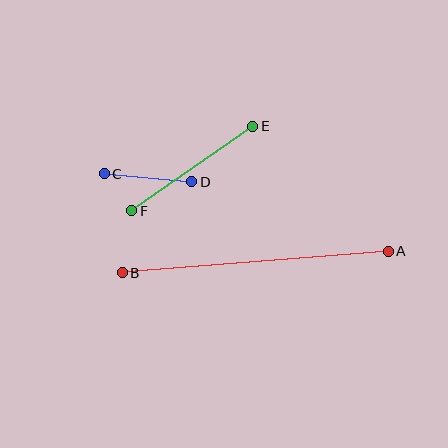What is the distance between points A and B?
The distance is approximately 267 pixels.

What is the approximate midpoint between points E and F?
The midpoint is at approximately (192, 168) pixels.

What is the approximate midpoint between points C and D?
The midpoint is at approximately (148, 178) pixels.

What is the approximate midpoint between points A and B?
The midpoint is at approximately (255, 262) pixels.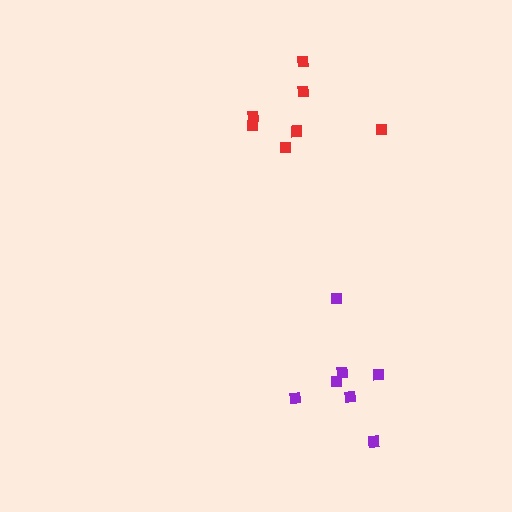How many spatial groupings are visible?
There are 2 spatial groupings.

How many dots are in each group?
Group 1: 7 dots, Group 2: 7 dots (14 total).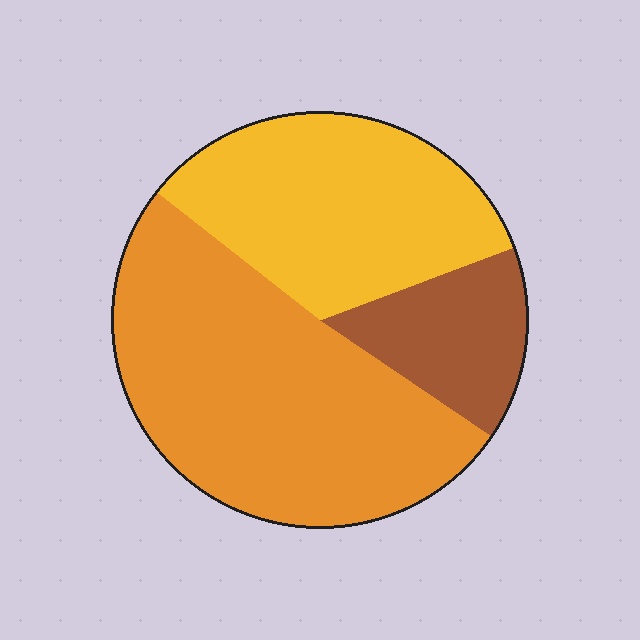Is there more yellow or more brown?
Yellow.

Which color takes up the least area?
Brown, at roughly 15%.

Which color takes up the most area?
Orange, at roughly 50%.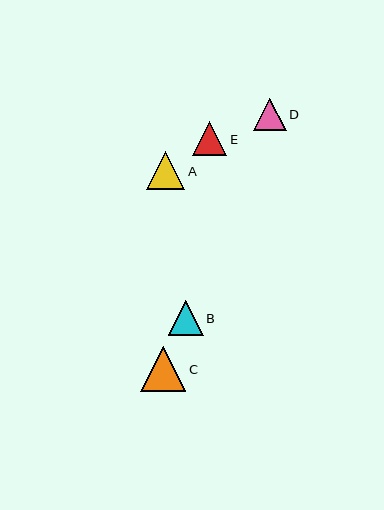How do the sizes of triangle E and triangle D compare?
Triangle E and triangle D are approximately the same size.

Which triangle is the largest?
Triangle C is the largest with a size of approximately 45 pixels.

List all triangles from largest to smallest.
From largest to smallest: C, A, B, E, D.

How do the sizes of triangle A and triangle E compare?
Triangle A and triangle E are approximately the same size.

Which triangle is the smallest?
Triangle D is the smallest with a size of approximately 32 pixels.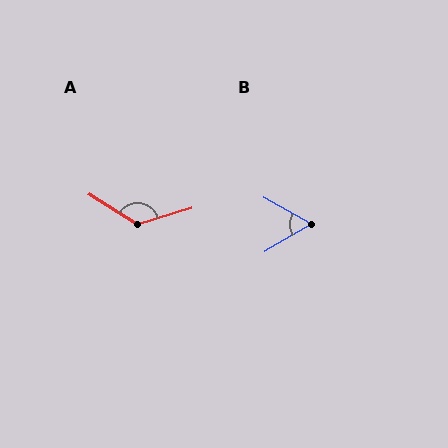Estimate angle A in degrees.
Approximately 131 degrees.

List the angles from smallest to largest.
B (60°), A (131°).